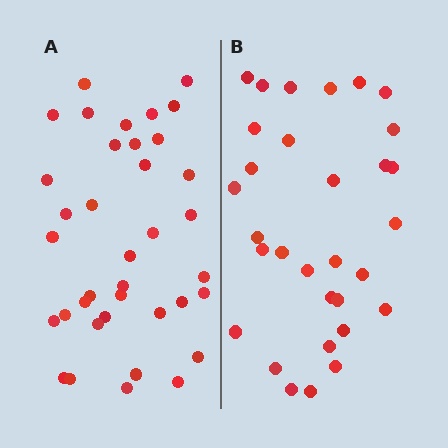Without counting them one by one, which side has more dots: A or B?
Region A (the left region) has more dots.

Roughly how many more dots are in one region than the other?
Region A has about 6 more dots than region B.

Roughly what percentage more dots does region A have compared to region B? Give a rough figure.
About 20% more.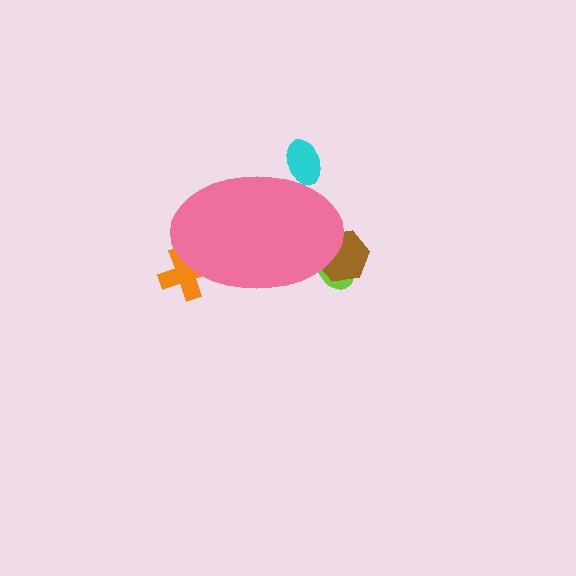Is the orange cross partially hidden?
Yes, the orange cross is partially hidden behind the pink ellipse.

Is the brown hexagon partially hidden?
Yes, the brown hexagon is partially hidden behind the pink ellipse.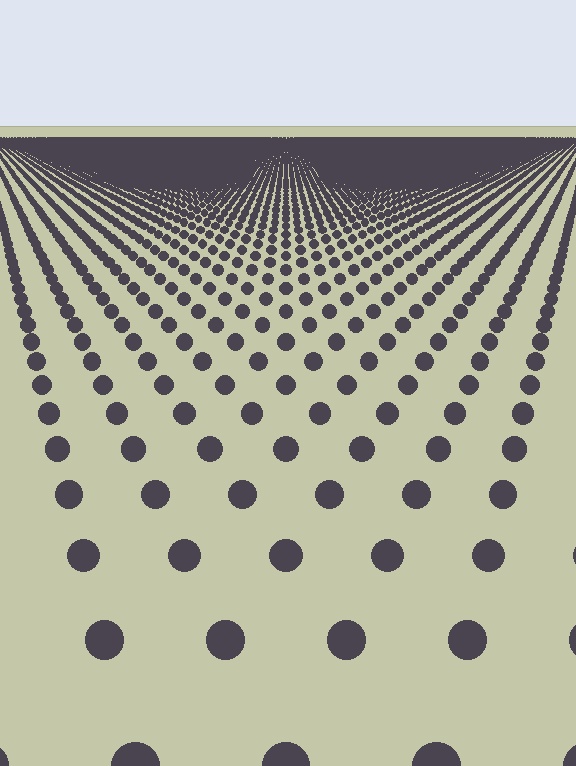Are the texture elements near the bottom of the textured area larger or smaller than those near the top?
Larger. Near the bottom, elements are closer to the viewer and appear at a bigger on-screen size.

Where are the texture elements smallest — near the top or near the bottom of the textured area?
Near the top.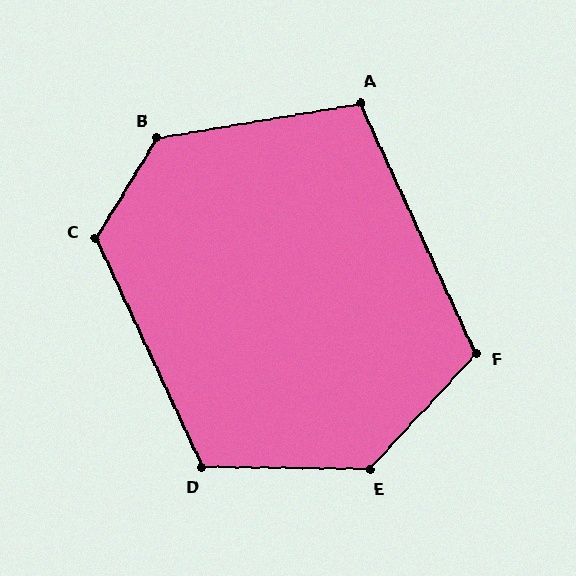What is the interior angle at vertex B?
Approximately 131 degrees (obtuse).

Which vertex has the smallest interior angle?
A, at approximately 105 degrees.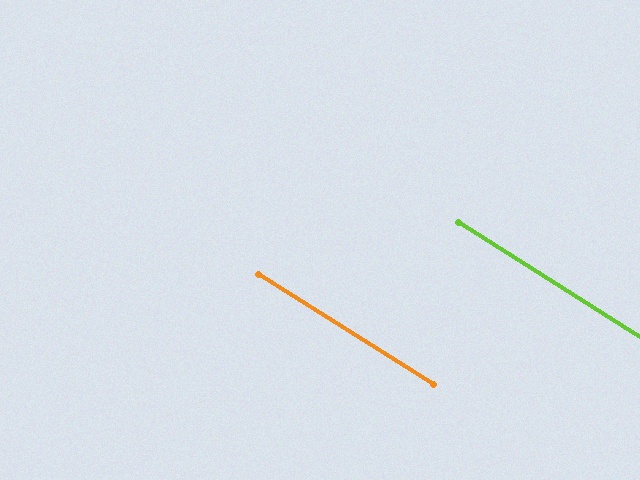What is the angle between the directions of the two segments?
Approximately 0 degrees.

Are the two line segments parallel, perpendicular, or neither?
Parallel — their directions differ by only 0.4°.